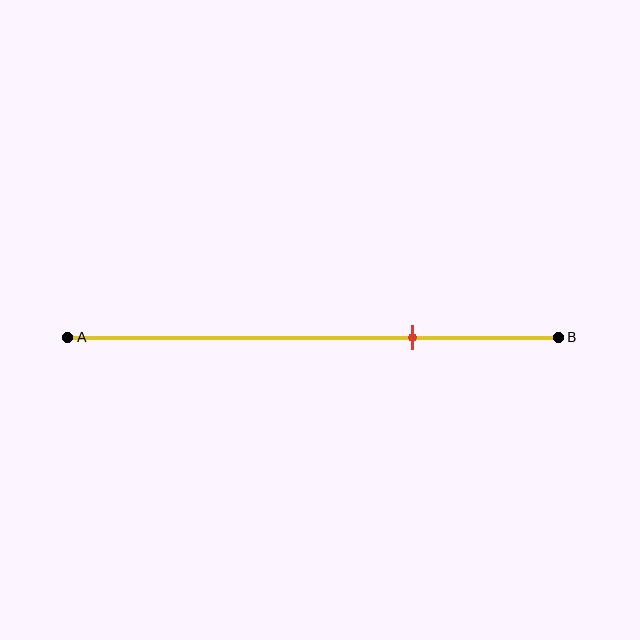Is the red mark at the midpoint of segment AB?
No, the mark is at about 70% from A, not at the 50% midpoint.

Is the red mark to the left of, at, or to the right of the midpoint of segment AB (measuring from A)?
The red mark is to the right of the midpoint of segment AB.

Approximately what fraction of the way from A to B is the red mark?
The red mark is approximately 70% of the way from A to B.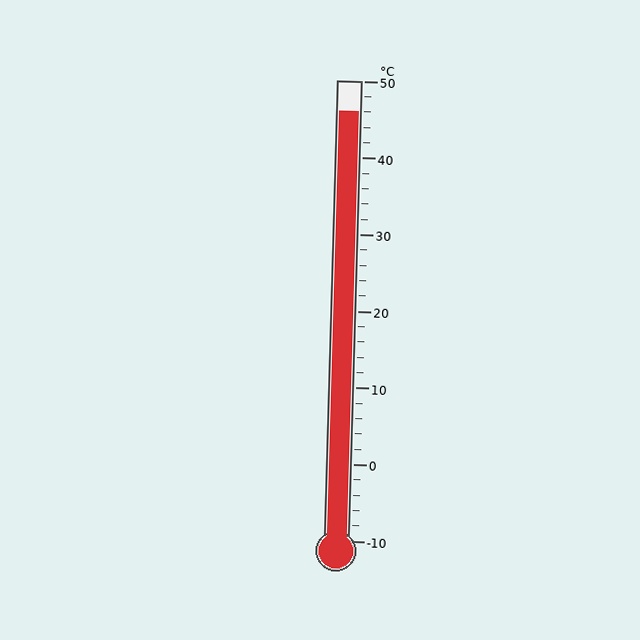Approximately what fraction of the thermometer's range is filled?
The thermometer is filled to approximately 95% of its range.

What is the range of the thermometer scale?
The thermometer scale ranges from -10°C to 50°C.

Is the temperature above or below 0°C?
The temperature is above 0°C.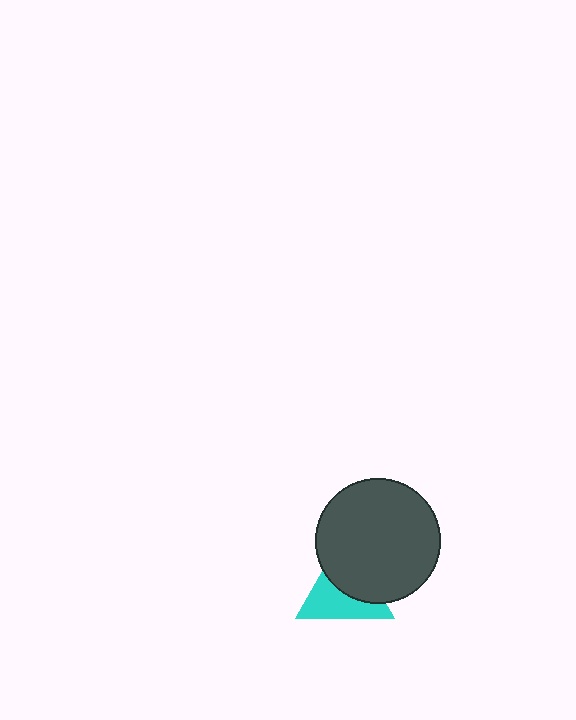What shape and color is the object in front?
The object in front is a dark gray circle.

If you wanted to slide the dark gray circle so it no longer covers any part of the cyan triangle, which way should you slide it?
Slide it toward the upper-right — that is the most direct way to separate the two shapes.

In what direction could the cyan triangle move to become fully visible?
The cyan triangle could move toward the lower-left. That would shift it out from behind the dark gray circle entirely.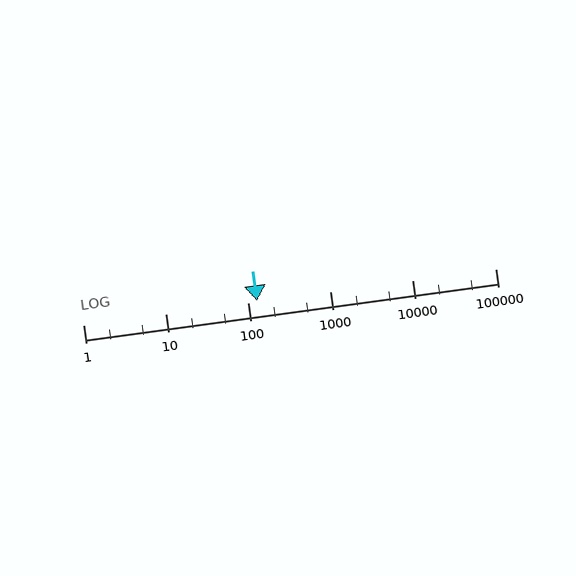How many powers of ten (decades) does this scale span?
The scale spans 5 decades, from 1 to 100000.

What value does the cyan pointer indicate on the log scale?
The pointer indicates approximately 130.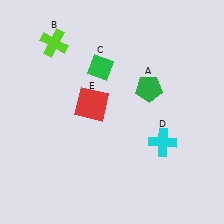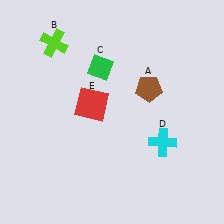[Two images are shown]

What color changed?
The pentagon (A) changed from green in Image 1 to brown in Image 2.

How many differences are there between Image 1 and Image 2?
There is 1 difference between the two images.